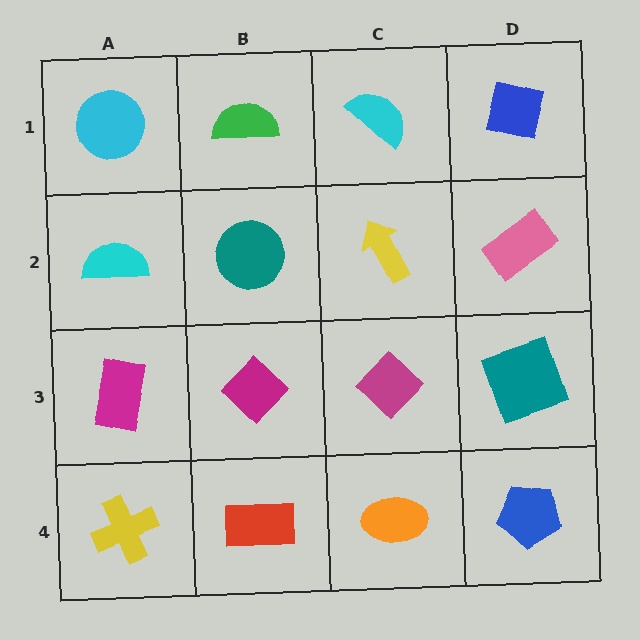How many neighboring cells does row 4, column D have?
2.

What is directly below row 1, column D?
A pink rectangle.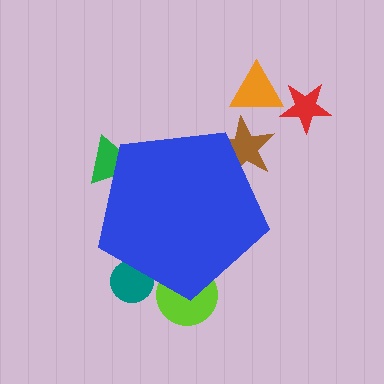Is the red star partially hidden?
No, the red star is fully visible.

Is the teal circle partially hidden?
Yes, the teal circle is partially hidden behind the blue pentagon.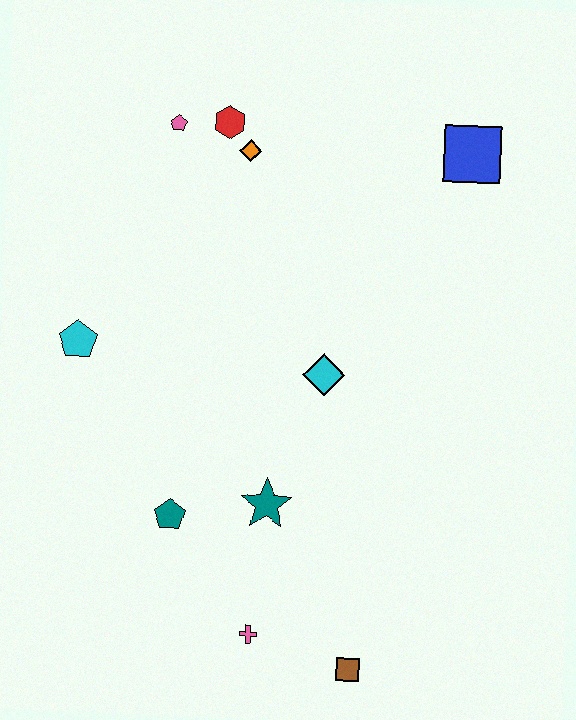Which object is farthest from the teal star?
The blue square is farthest from the teal star.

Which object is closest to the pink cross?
The brown square is closest to the pink cross.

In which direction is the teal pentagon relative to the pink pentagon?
The teal pentagon is below the pink pentagon.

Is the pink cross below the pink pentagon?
Yes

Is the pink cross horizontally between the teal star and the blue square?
No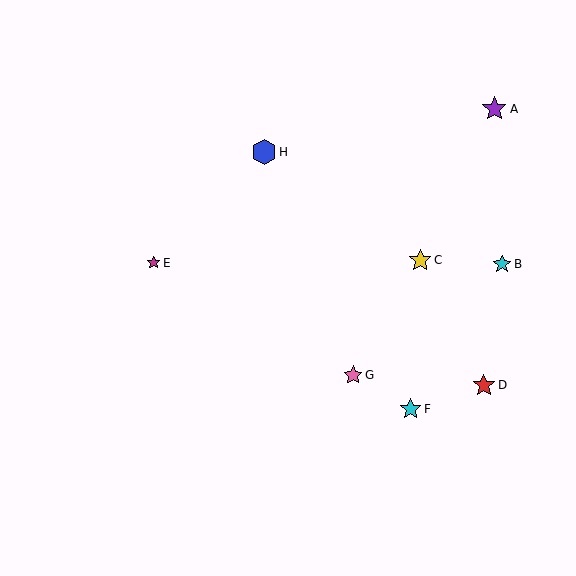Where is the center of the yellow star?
The center of the yellow star is at (420, 260).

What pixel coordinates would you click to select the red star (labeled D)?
Click at (484, 385) to select the red star D.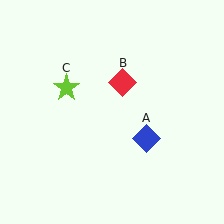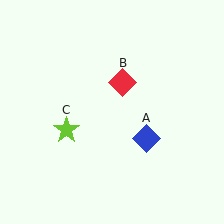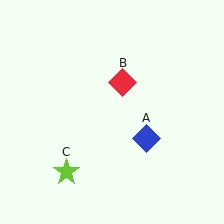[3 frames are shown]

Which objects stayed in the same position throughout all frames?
Blue diamond (object A) and red diamond (object B) remained stationary.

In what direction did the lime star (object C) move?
The lime star (object C) moved down.